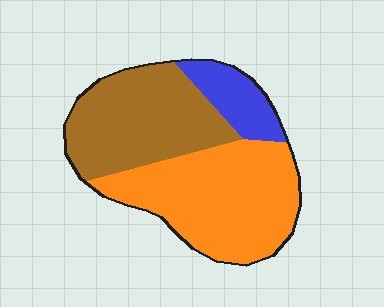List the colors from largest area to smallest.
From largest to smallest: orange, brown, blue.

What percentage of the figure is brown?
Brown covers roughly 40% of the figure.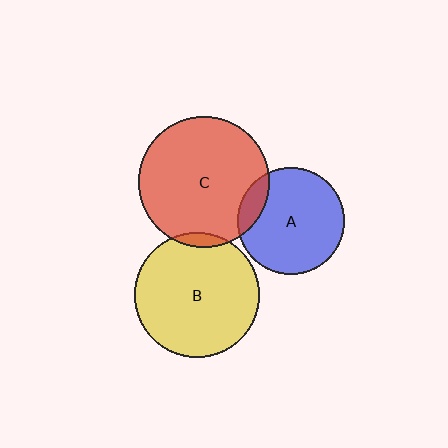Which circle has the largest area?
Circle C (red).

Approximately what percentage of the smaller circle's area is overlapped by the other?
Approximately 15%.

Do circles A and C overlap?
Yes.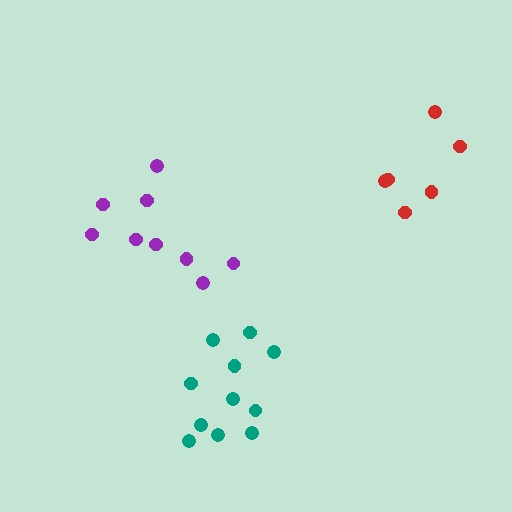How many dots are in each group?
Group 1: 9 dots, Group 2: 11 dots, Group 3: 6 dots (26 total).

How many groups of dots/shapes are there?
There are 3 groups.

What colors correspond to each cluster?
The clusters are colored: purple, teal, red.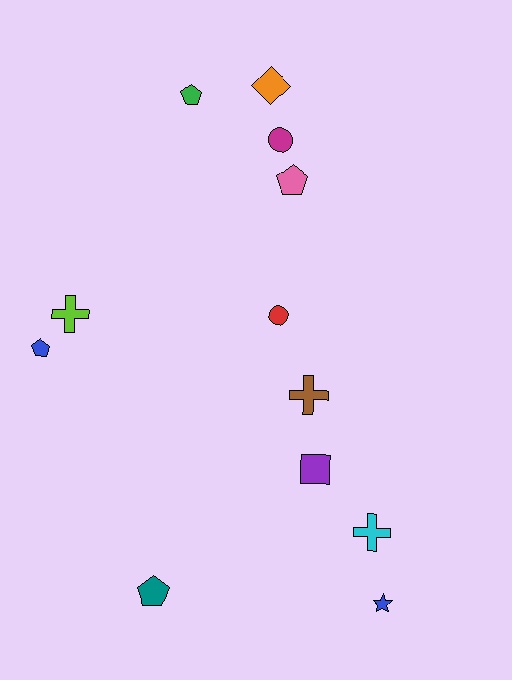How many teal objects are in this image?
There is 1 teal object.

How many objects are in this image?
There are 12 objects.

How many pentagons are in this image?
There are 4 pentagons.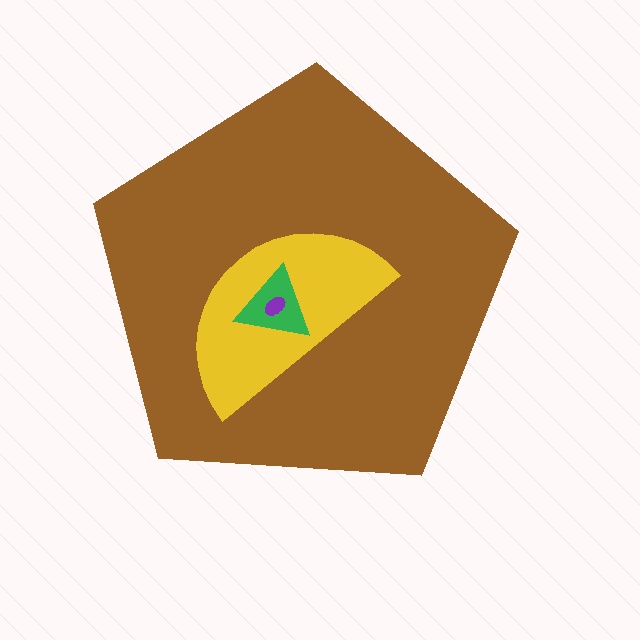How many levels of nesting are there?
4.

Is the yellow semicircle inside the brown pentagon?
Yes.